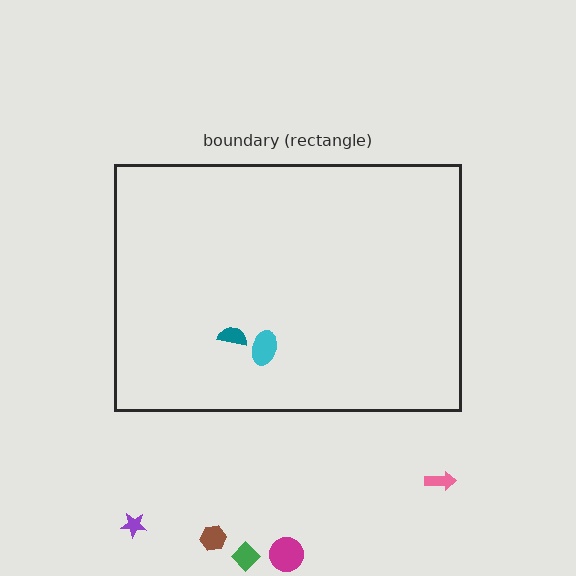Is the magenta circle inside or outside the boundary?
Outside.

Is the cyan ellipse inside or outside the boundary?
Inside.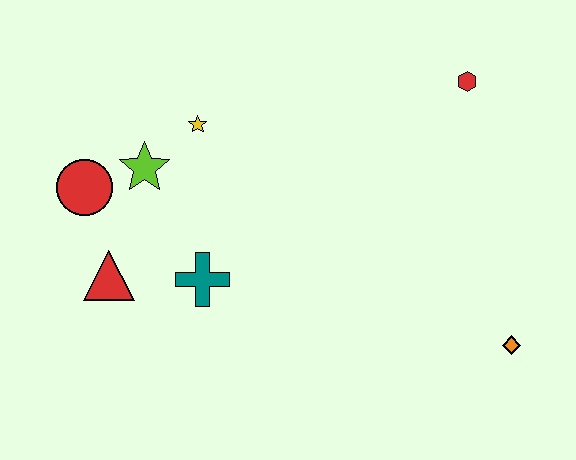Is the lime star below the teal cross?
No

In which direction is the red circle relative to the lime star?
The red circle is to the left of the lime star.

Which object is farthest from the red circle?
The orange diamond is farthest from the red circle.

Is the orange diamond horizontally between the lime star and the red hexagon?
No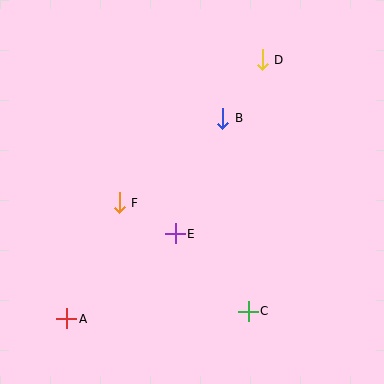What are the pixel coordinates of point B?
Point B is at (223, 118).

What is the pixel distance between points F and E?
The distance between F and E is 64 pixels.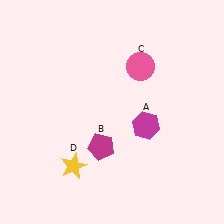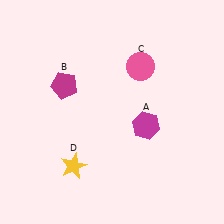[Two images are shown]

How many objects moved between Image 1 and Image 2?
1 object moved between the two images.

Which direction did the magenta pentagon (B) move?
The magenta pentagon (B) moved up.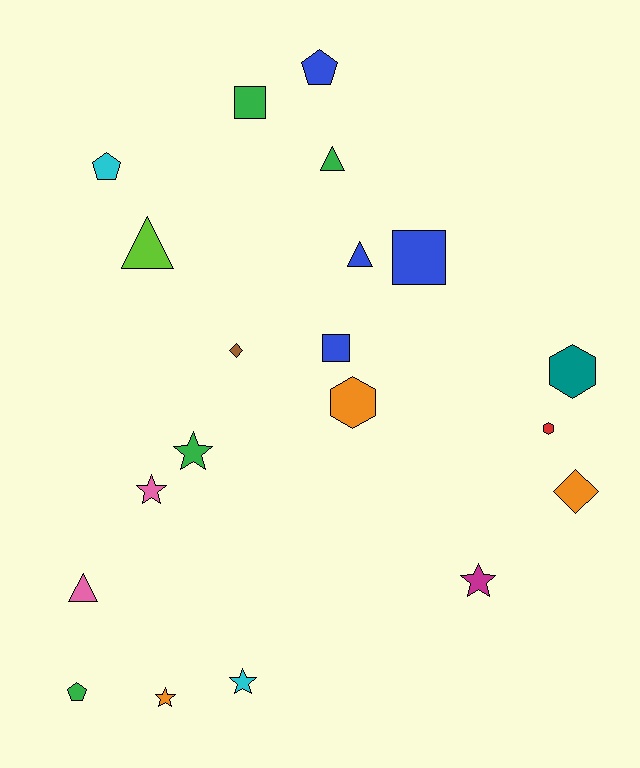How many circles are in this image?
There are no circles.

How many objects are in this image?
There are 20 objects.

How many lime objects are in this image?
There is 1 lime object.